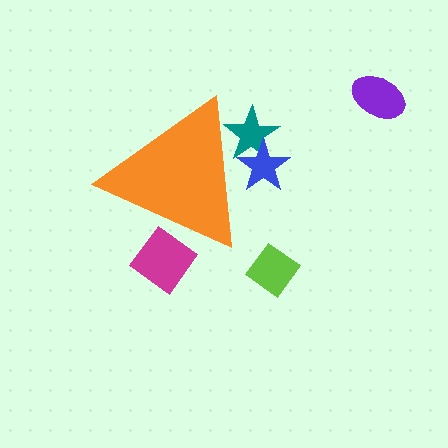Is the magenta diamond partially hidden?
Yes, the magenta diamond is partially hidden behind the orange triangle.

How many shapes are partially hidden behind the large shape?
3 shapes are partially hidden.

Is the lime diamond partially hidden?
No, the lime diamond is fully visible.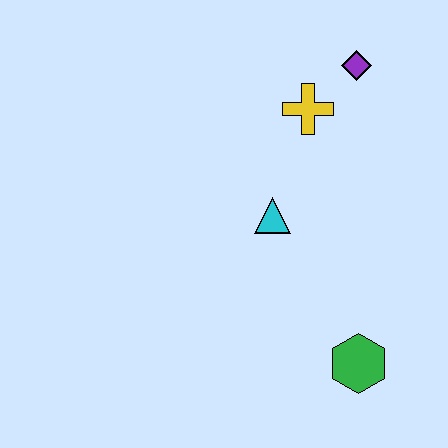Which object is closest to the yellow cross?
The purple diamond is closest to the yellow cross.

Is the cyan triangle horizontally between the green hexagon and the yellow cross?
No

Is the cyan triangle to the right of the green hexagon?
No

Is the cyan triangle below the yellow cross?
Yes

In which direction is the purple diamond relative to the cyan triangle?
The purple diamond is above the cyan triangle.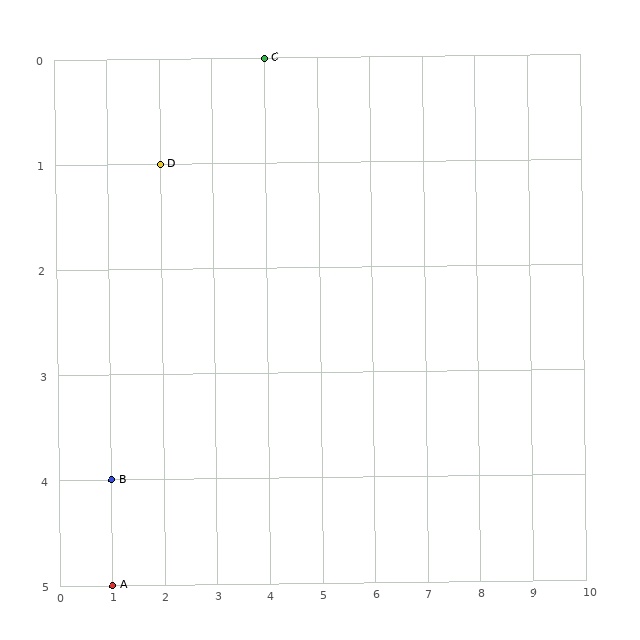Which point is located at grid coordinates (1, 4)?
Point B is at (1, 4).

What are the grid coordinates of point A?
Point A is at grid coordinates (1, 5).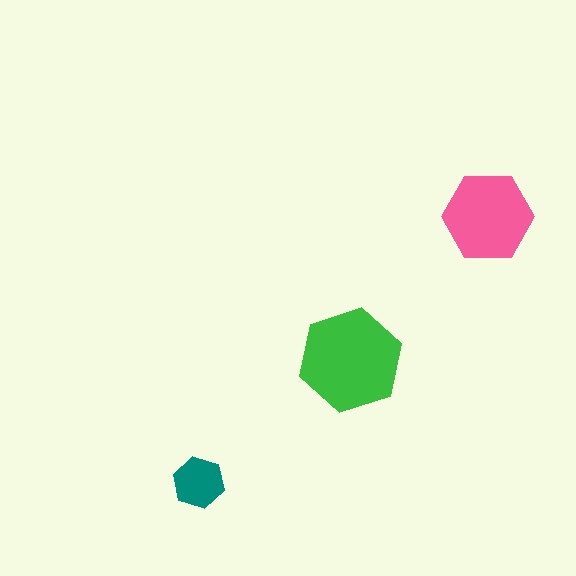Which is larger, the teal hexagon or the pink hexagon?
The pink one.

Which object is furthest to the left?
The teal hexagon is leftmost.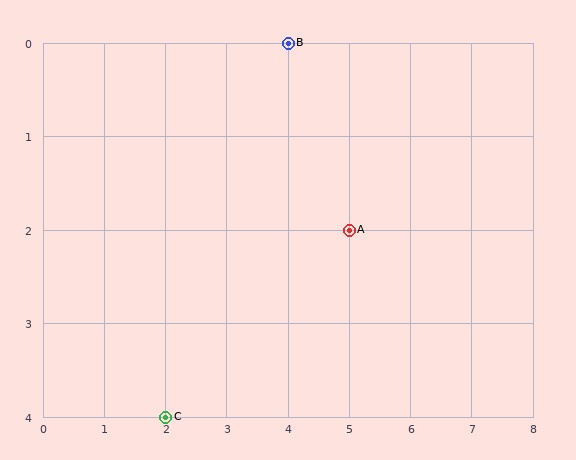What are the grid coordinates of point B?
Point B is at grid coordinates (4, 0).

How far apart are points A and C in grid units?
Points A and C are 3 columns and 2 rows apart (about 3.6 grid units diagonally).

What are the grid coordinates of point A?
Point A is at grid coordinates (5, 2).